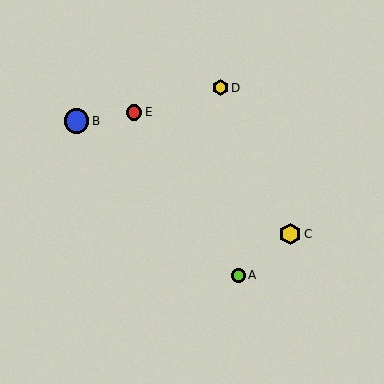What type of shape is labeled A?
Shape A is a lime circle.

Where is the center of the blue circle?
The center of the blue circle is at (76, 121).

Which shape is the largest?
The blue circle (labeled B) is the largest.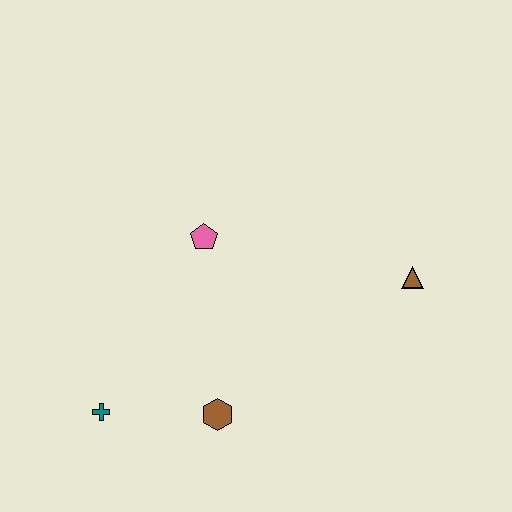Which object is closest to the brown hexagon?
The teal cross is closest to the brown hexagon.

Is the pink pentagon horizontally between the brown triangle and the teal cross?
Yes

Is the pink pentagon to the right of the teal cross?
Yes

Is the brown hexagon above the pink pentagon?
No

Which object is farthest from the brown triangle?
The teal cross is farthest from the brown triangle.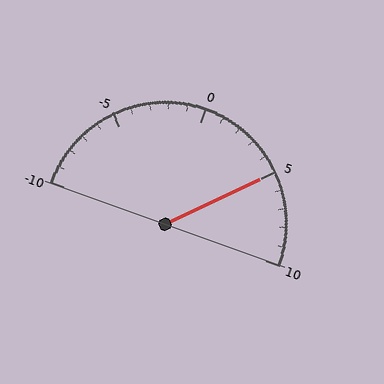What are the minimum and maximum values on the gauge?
The gauge ranges from -10 to 10.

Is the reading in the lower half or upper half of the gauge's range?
The reading is in the upper half of the range (-10 to 10).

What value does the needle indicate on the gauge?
The needle indicates approximately 5.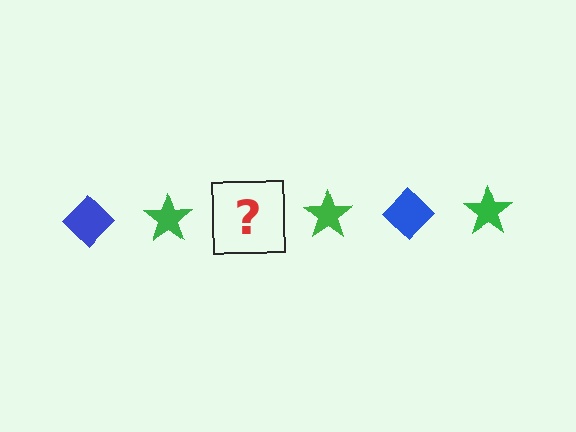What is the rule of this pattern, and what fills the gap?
The rule is that the pattern alternates between blue diamond and green star. The gap should be filled with a blue diamond.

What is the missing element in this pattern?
The missing element is a blue diamond.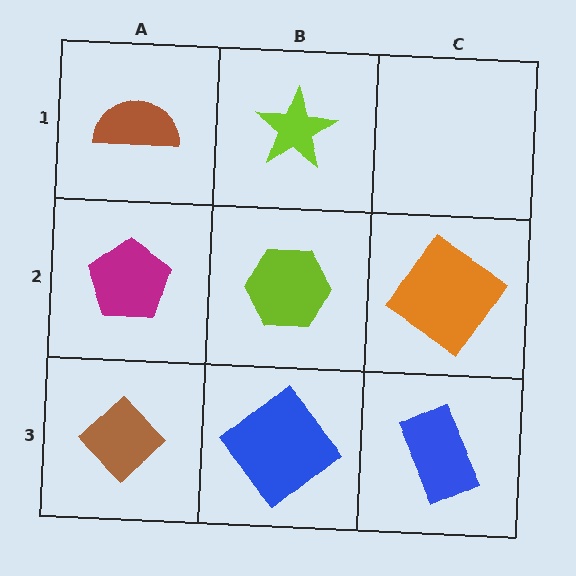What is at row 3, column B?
A blue diamond.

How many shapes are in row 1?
2 shapes.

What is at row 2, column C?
An orange diamond.